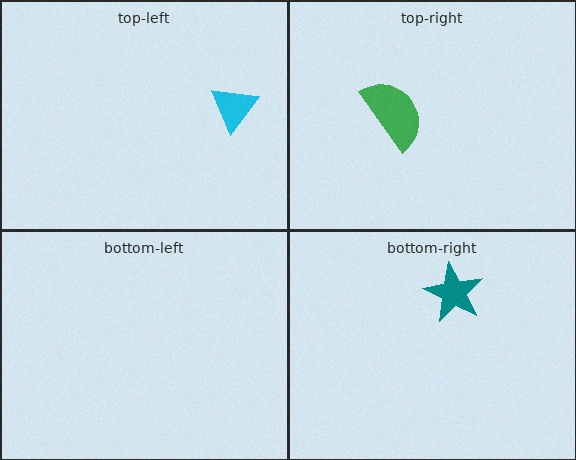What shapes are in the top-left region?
The cyan triangle.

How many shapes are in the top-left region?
1.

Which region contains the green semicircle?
The top-right region.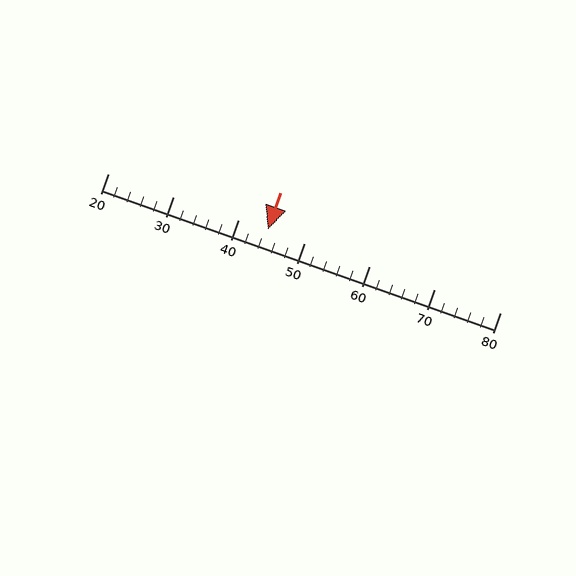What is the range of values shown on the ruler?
The ruler shows values from 20 to 80.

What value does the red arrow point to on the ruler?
The red arrow points to approximately 44.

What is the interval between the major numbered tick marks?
The major tick marks are spaced 10 units apart.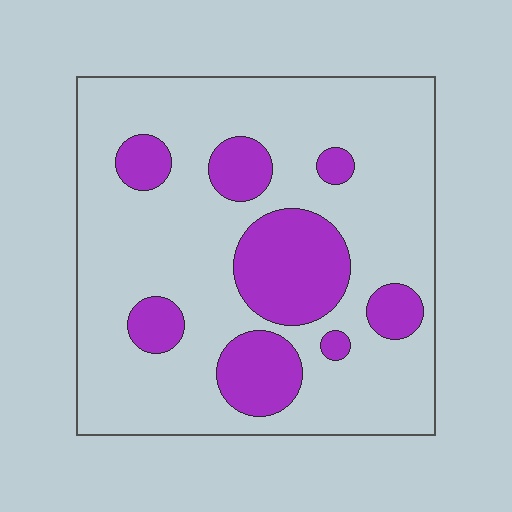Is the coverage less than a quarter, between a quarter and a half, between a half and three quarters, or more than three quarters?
Less than a quarter.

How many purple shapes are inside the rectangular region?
8.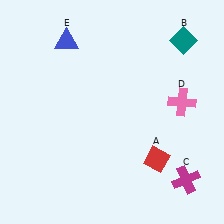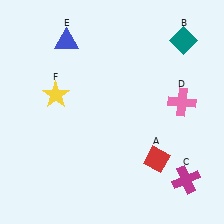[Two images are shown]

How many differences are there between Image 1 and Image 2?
There is 1 difference between the two images.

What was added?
A yellow star (F) was added in Image 2.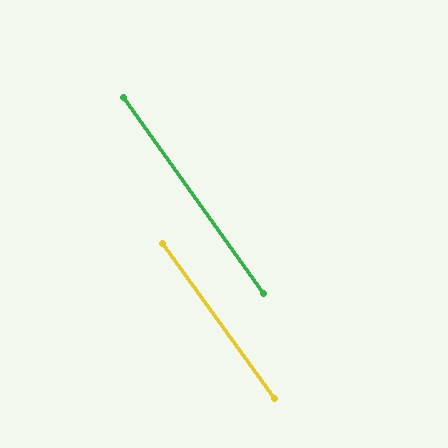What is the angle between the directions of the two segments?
Approximately 0 degrees.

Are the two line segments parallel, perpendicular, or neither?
Parallel — their directions differ by only 0.2°.